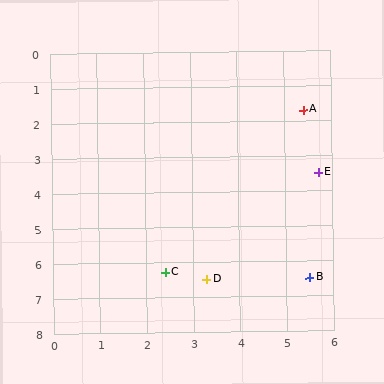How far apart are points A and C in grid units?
Points A and C are about 5.5 grid units apart.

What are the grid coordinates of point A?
Point A is at approximately (5.4, 1.7).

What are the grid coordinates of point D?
Point D is at approximately (3.3, 6.5).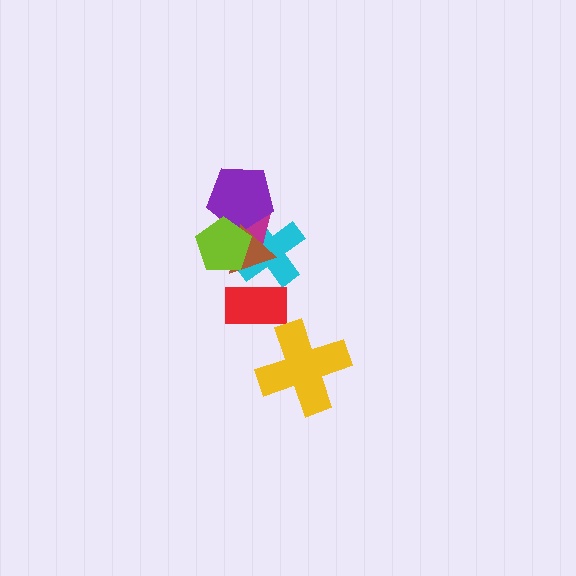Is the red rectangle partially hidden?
No, no other shape covers it.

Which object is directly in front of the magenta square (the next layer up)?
The purple pentagon is directly in front of the magenta square.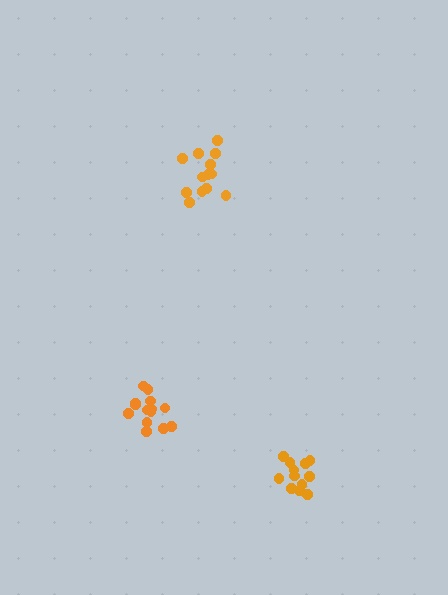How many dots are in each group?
Group 1: 13 dots, Group 2: 14 dots, Group 3: 13 dots (40 total).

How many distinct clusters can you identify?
There are 3 distinct clusters.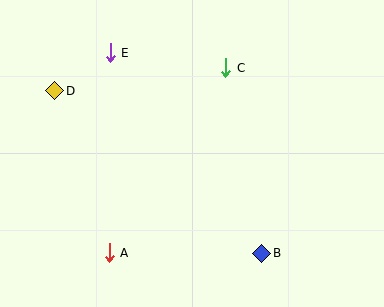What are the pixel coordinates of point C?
Point C is at (226, 68).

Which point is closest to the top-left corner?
Point D is closest to the top-left corner.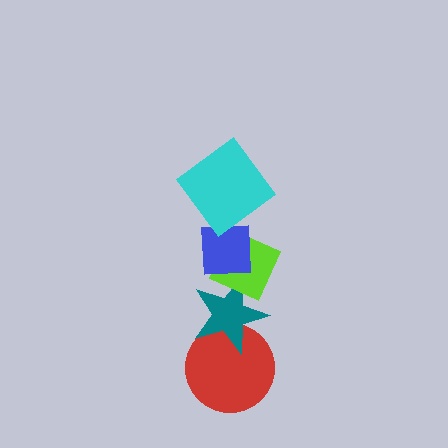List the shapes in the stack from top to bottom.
From top to bottom: the cyan diamond, the blue square, the lime diamond, the teal star, the red circle.